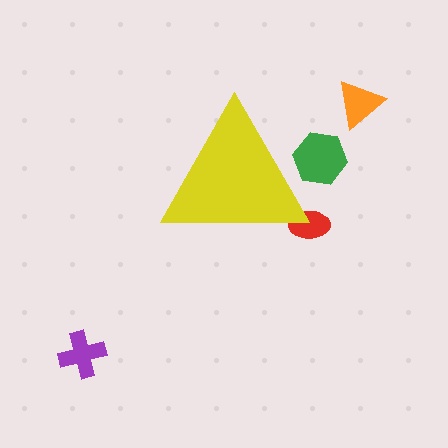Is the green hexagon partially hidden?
Yes, the green hexagon is partially hidden behind the yellow triangle.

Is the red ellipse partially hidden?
Yes, the red ellipse is partially hidden behind the yellow triangle.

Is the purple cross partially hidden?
No, the purple cross is fully visible.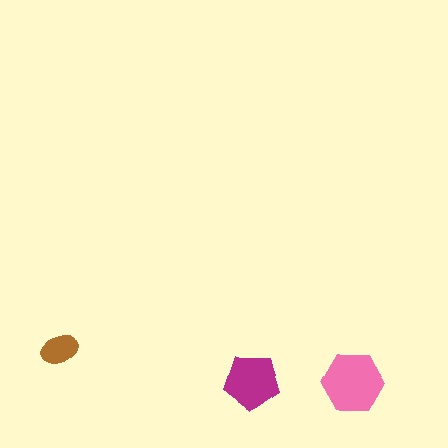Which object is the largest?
The pink hexagon.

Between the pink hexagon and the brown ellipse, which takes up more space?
The pink hexagon.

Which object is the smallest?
The brown ellipse.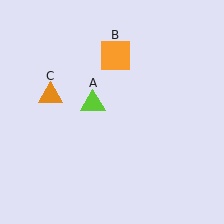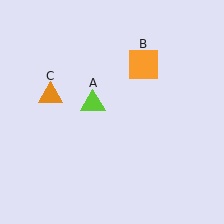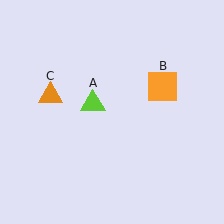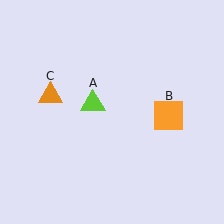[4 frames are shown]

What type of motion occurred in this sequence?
The orange square (object B) rotated clockwise around the center of the scene.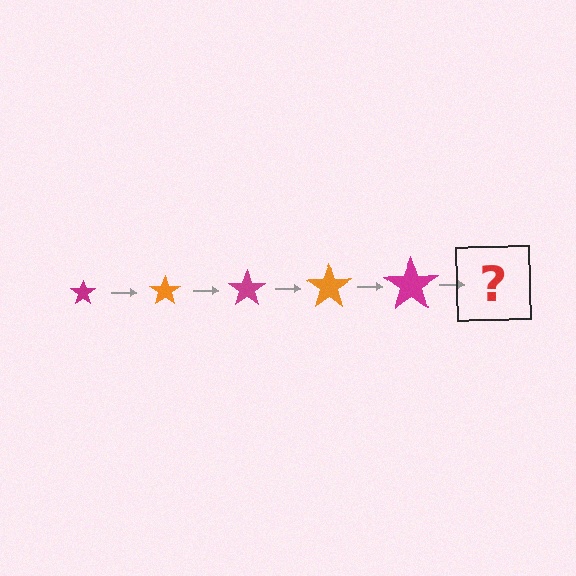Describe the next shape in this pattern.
It should be an orange star, larger than the previous one.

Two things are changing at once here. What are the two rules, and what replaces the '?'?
The two rules are that the star grows larger each step and the color cycles through magenta and orange. The '?' should be an orange star, larger than the previous one.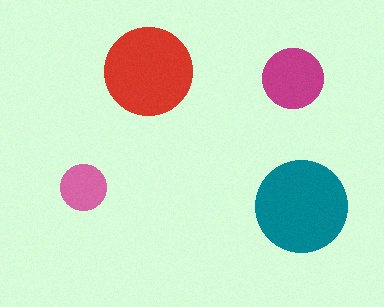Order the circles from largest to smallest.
the teal one, the red one, the magenta one, the pink one.